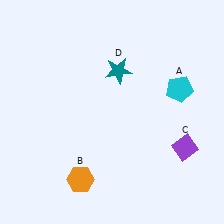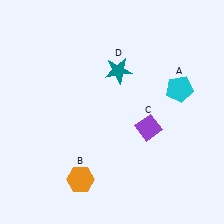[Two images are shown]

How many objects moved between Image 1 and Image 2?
1 object moved between the two images.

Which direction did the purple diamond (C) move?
The purple diamond (C) moved left.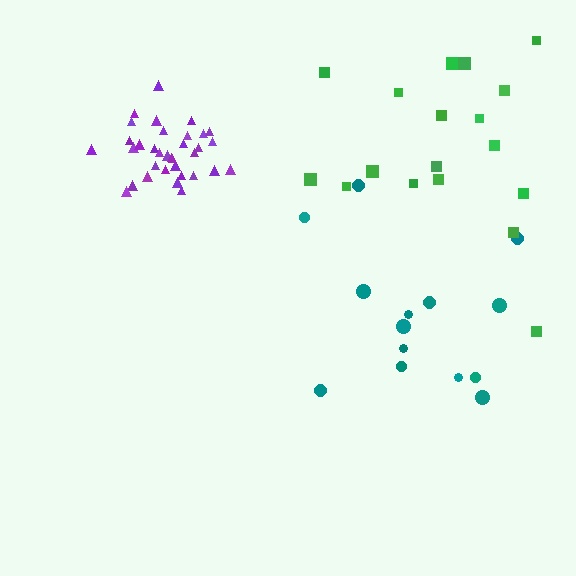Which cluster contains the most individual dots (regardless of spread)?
Purple (34).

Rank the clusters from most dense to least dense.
purple, green, teal.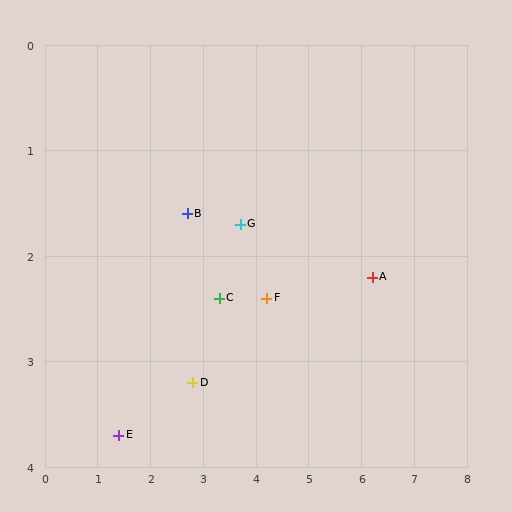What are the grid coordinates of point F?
Point F is at approximately (4.2, 2.4).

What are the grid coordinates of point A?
Point A is at approximately (6.2, 2.2).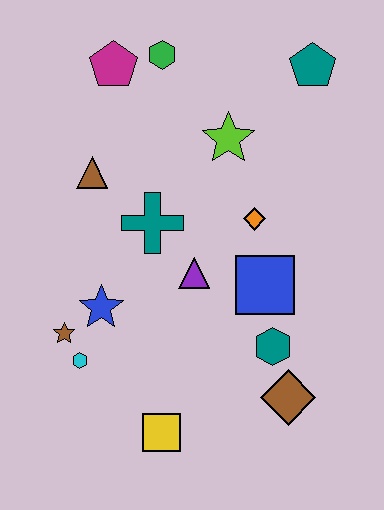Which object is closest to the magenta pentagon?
The green hexagon is closest to the magenta pentagon.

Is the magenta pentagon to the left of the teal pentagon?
Yes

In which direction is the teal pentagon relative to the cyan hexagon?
The teal pentagon is above the cyan hexagon.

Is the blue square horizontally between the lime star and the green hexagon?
No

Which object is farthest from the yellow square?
The teal pentagon is farthest from the yellow square.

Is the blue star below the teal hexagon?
No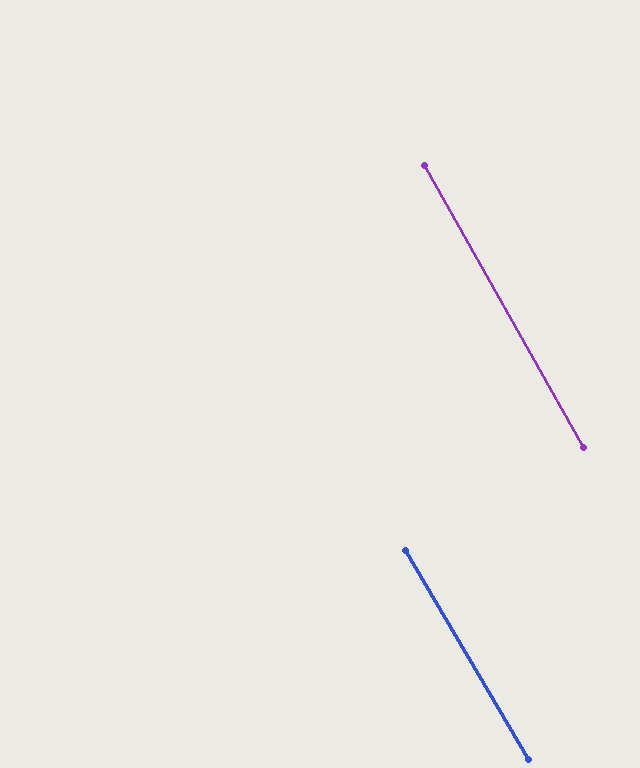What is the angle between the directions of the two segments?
Approximately 1 degree.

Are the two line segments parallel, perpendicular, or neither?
Parallel — their directions differ by only 1.1°.